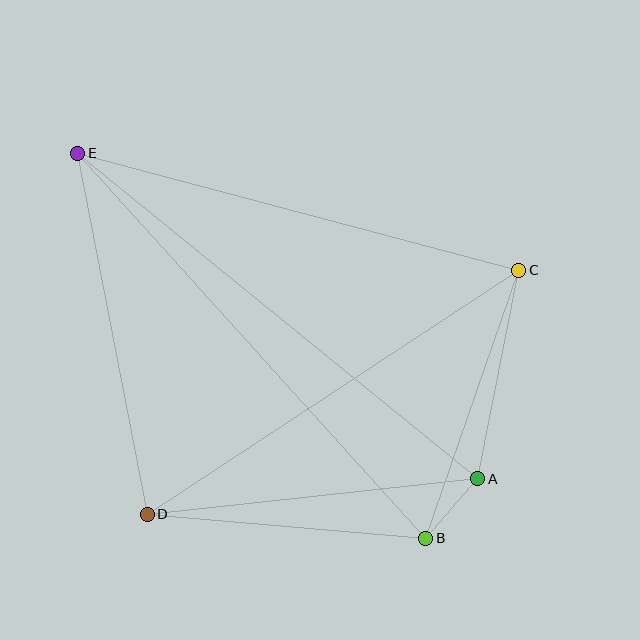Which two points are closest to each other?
Points A and B are closest to each other.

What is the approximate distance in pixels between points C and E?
The distance between C and E is approximately 456 pixels.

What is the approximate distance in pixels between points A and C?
The distance between A and C is approximately 213 pixels.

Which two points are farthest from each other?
Points B and E are farthest from each other.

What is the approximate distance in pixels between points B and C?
The distance between B and C is approximately 284 pixels.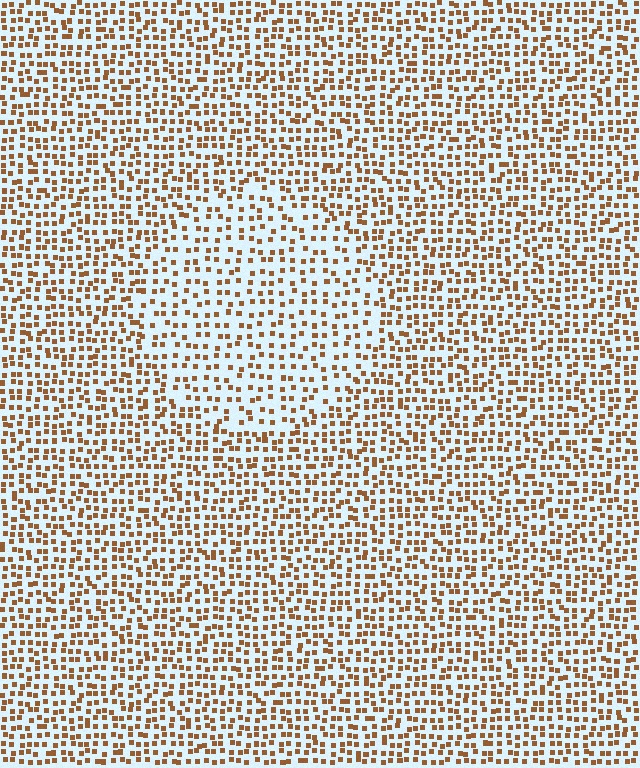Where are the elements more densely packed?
The elements are more densely packed outside the circle boundary.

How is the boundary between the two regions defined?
The boundary is defined by a change in element density (approximately 1.6x ratio). All elements are the same color, size, and shape.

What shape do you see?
I see a circle.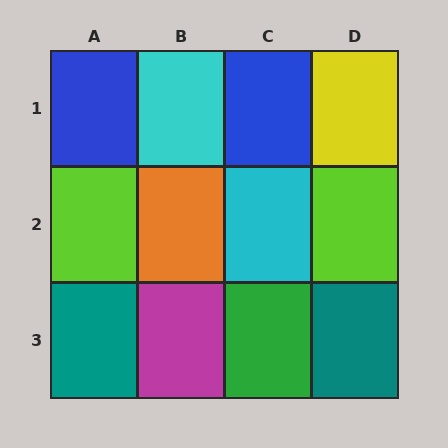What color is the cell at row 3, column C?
Green.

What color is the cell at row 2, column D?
Lime.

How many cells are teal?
2 cells are teal.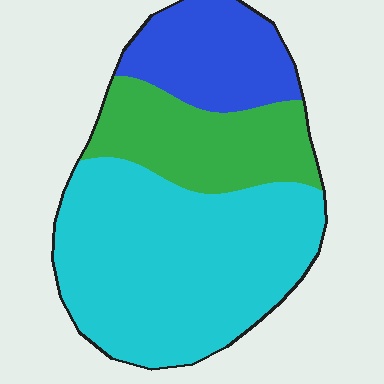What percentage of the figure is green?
Green takes up about one quarter (1/4) of the figure.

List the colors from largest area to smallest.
From largest to smallest: cyan, green, blue.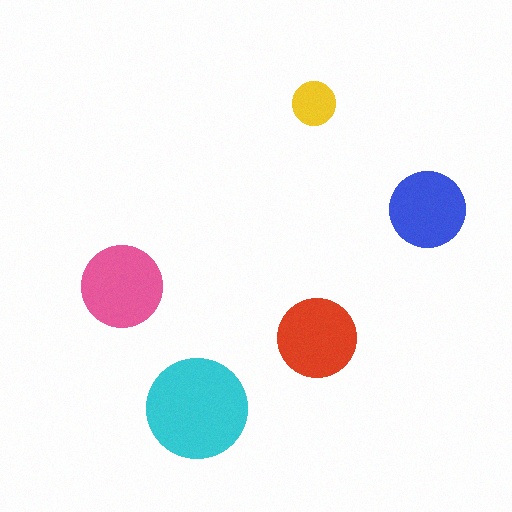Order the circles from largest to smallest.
the cyan one, the pink one, the red one, the blue one, the yellow one.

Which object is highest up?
The yellow circle is topmost.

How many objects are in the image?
There are 5 objects in the image.